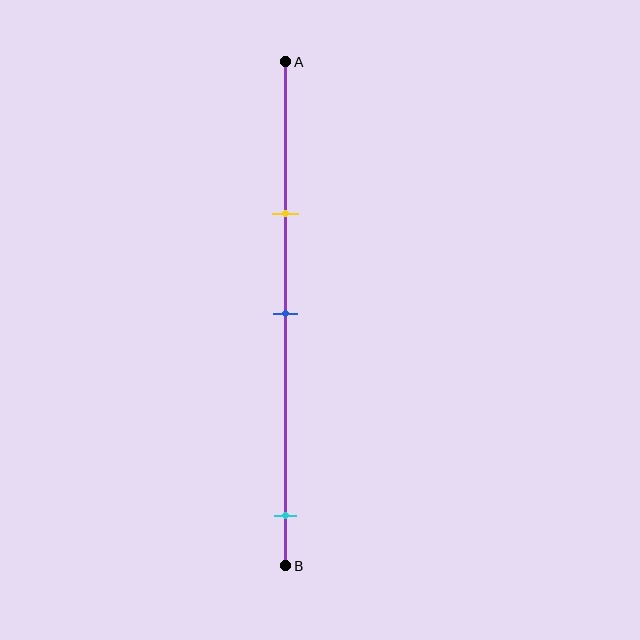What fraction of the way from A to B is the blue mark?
The blue mark is approximately 50% (0.5) of the way from A to B.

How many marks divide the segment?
There are 3 marks dividing the segment.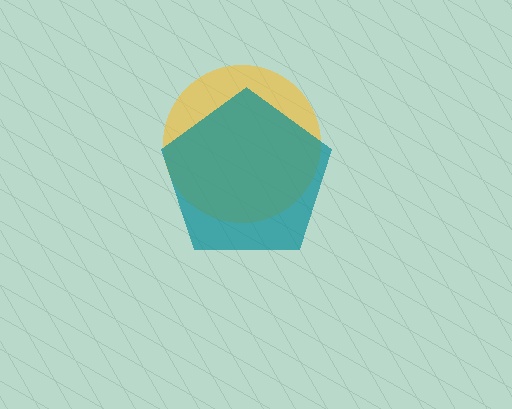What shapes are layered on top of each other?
The layered shapes are: a yellow circle, a teal pentagon.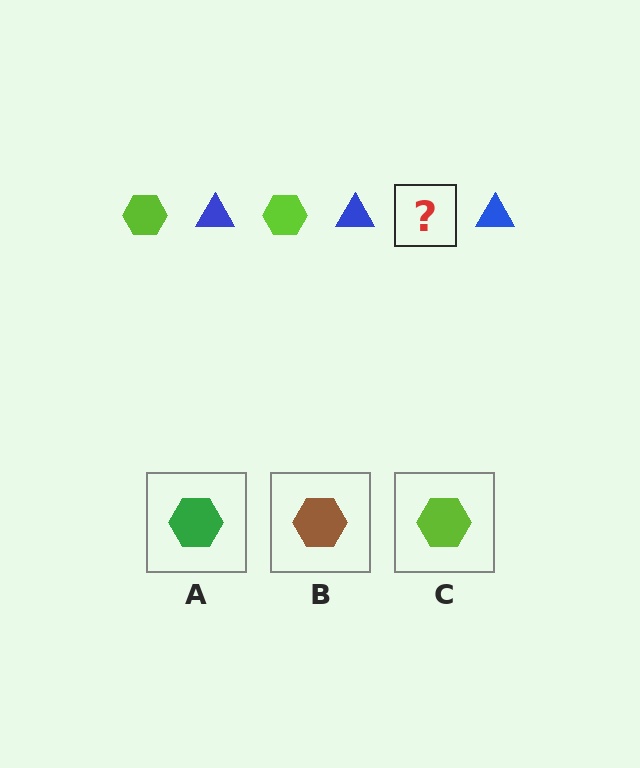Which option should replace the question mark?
Option C.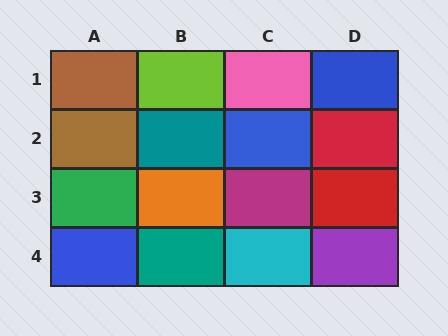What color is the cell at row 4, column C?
Cyan.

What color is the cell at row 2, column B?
Teal.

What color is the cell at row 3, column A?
Green.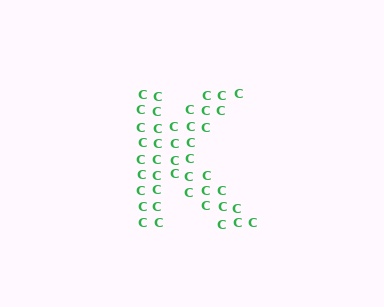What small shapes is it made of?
It is made of small letter C's.